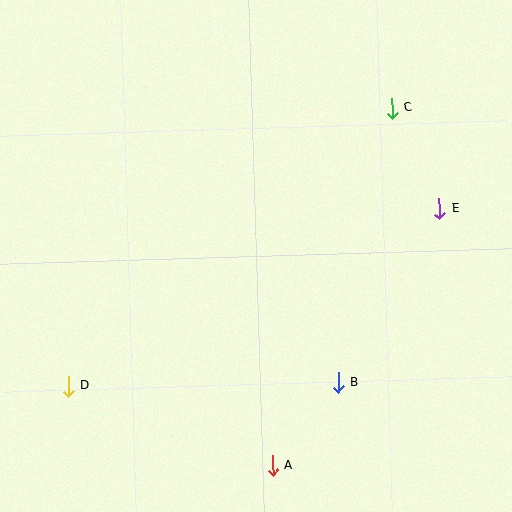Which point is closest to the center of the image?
Point B at (338, 382) is closest to the center.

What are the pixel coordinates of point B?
Point B is at (338, 382).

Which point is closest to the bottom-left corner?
Point D is closest to the bottom-left corner.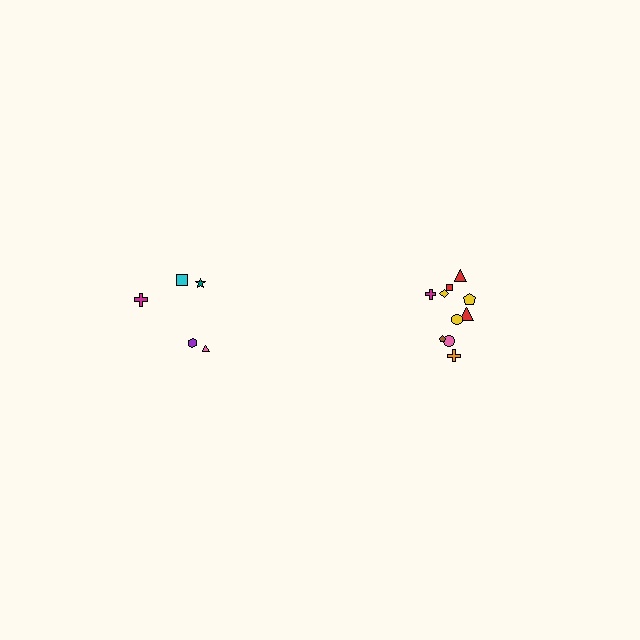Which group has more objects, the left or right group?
The right group.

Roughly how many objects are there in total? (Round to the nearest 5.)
Roughly 15 objects in total.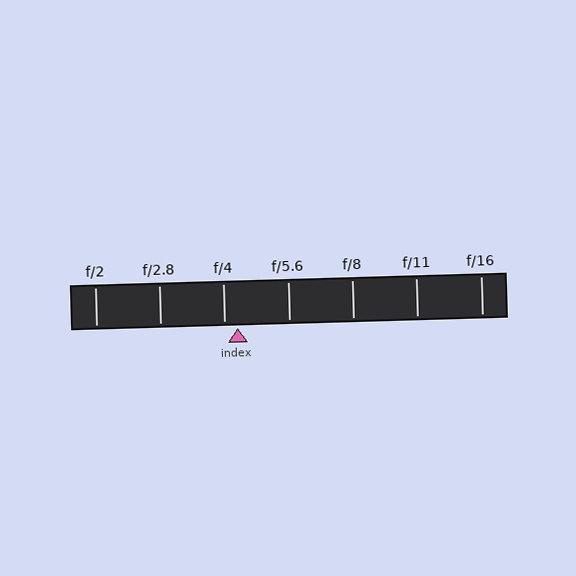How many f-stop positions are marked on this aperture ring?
There are 7 f-stop positions marked.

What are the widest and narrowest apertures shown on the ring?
The widest aperture shown is f/2 and the narrowest is f/16.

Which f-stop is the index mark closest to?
The index mark is closest to f/4.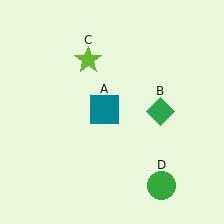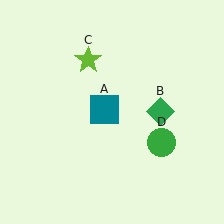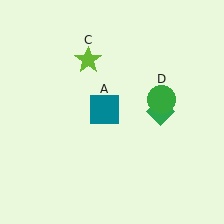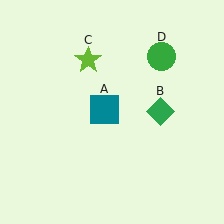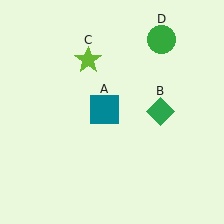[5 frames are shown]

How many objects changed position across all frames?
1 object changed position: green circle (object D).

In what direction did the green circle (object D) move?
The green circle (object D) moved up.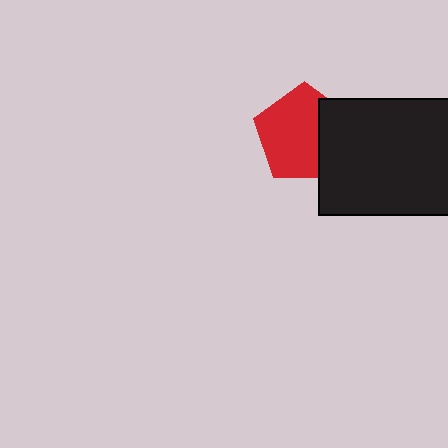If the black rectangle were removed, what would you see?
You would see the complete red pentagon.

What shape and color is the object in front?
The object in front is a black rectangle.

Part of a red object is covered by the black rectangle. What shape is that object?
It is a pentagon.